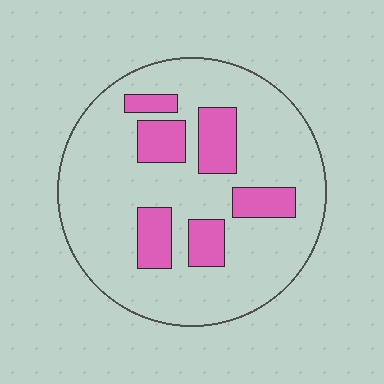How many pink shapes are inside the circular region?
6.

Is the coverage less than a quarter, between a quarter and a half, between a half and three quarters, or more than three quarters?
Less than a quarter.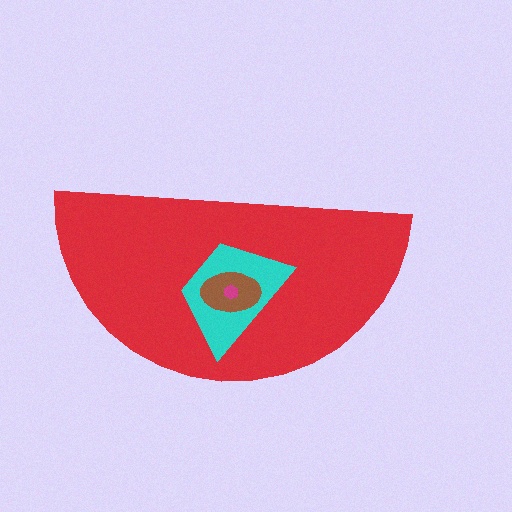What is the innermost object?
The magenta hexagon.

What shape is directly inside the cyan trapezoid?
The brown ellipse.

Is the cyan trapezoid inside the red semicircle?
Yes.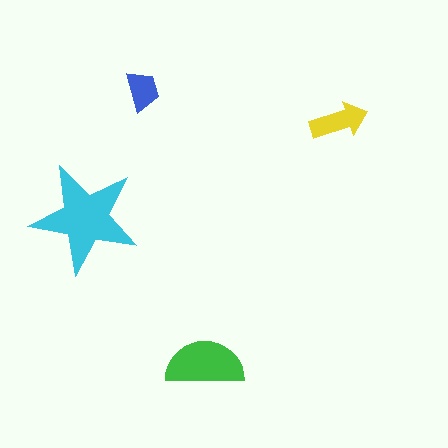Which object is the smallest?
The blue trapezoid.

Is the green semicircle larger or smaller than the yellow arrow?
Larger.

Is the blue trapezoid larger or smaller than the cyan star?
Smaller.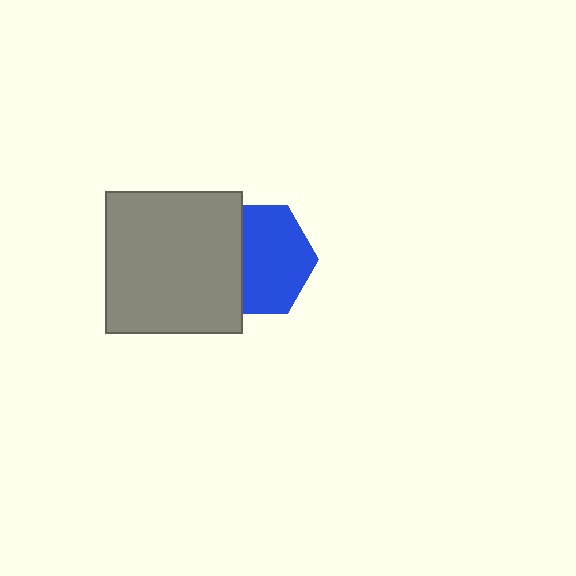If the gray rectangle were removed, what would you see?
You would see the complete blue hexagon.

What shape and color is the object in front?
The object in front is a gray rectangle.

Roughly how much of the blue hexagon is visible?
About half of it is visible (roughly 64%).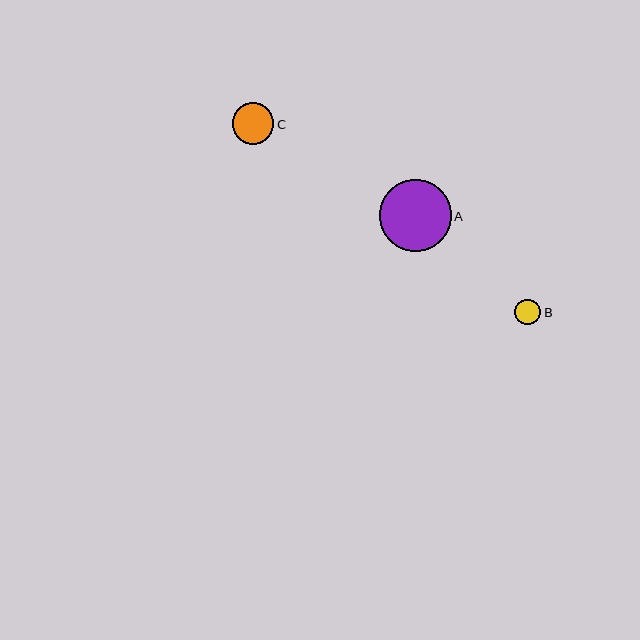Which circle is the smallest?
Circle B is the smallest with a size of approximately 26 pixels.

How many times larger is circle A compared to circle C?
Circle A is approximately 1.7 times the size of circle C.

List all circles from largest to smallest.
From largest to smallest: A, C, B.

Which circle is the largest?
Circle A is the largest with a size of approximately 72 pixels.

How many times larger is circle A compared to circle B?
Circle A is approximately 2.8 times the size of circle B.